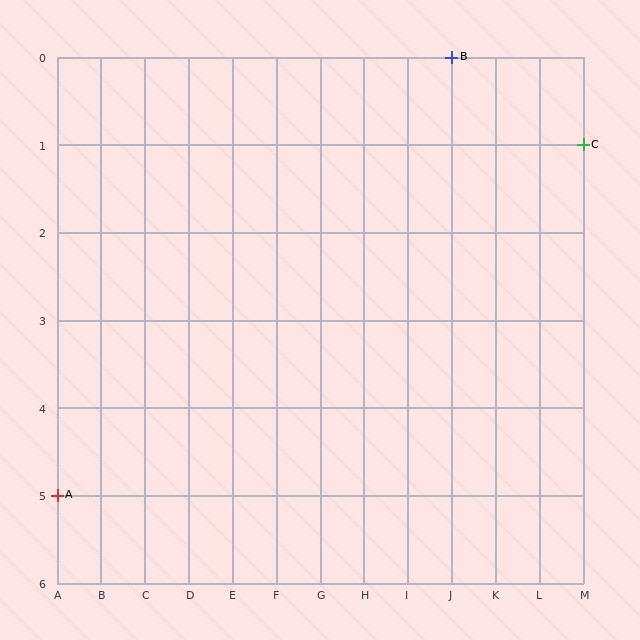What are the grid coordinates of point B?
Point B is at grid coordinates (J, 0).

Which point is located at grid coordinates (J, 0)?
Point B is at (J, 0).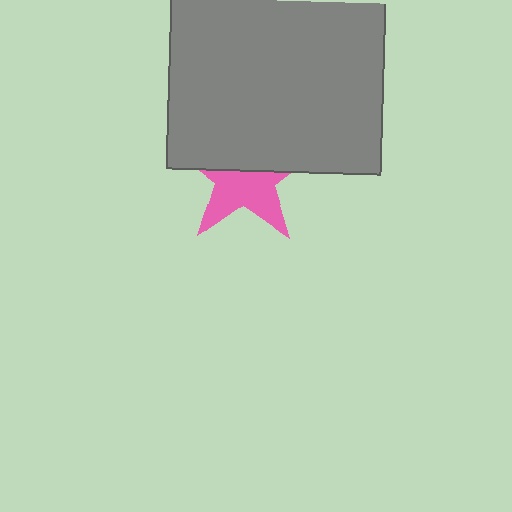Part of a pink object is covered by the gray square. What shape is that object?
It is a star.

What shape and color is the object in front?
The object in front is a gray square.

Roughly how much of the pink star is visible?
About half of it is visible (roughly 49%).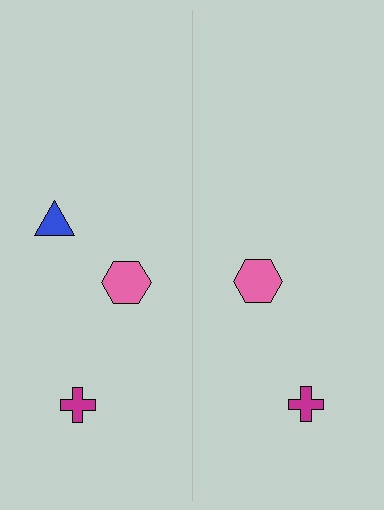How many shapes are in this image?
There are 5 shapes in this image.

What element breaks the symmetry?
A blue triangle is missing from the right side.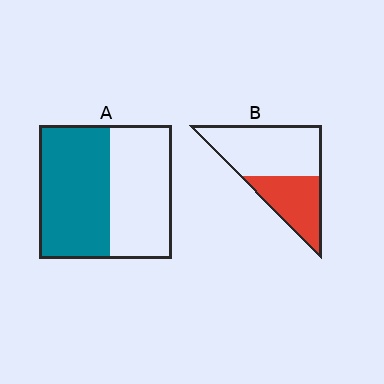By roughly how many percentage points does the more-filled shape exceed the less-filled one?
By roughly 15 percentage points (A over B).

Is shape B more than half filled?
No.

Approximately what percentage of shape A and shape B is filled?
A is approximately 55% and B is approximately 40%.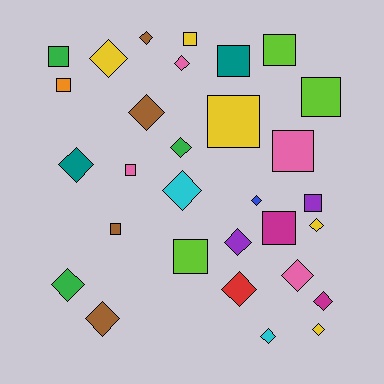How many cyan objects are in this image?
There are 2 cyan objects.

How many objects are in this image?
There are 30 objects.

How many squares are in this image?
There are 13 squares.